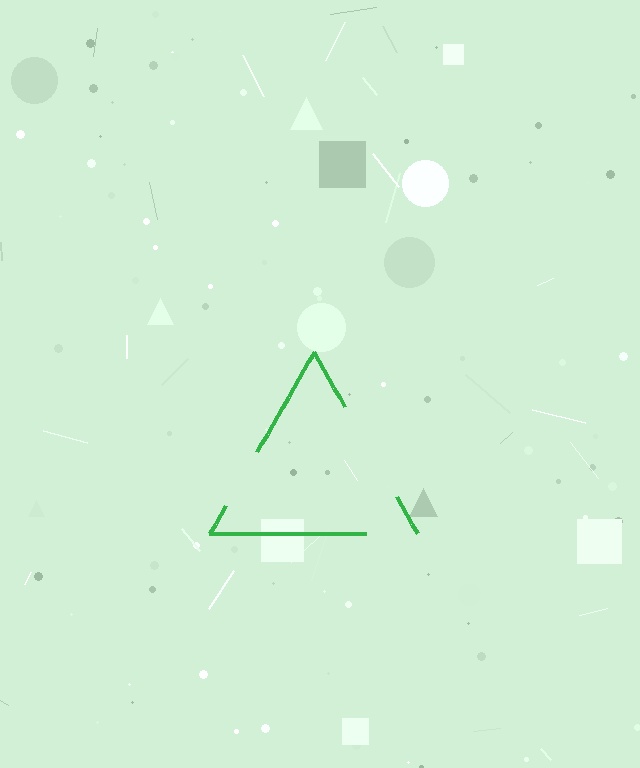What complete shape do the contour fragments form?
The contour fragments form a triangle.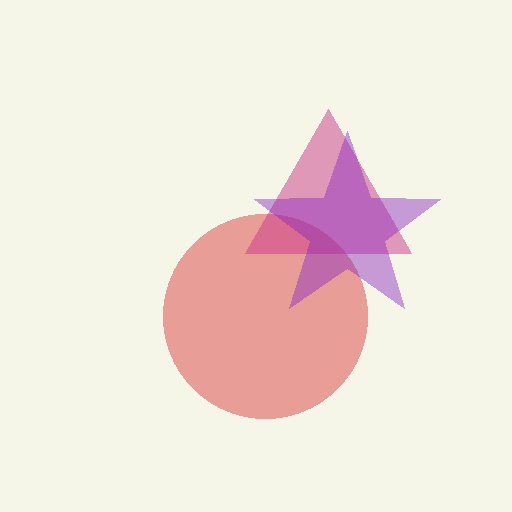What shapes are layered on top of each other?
The layered shapes are: a red circle, a magenta triangle, a purple star.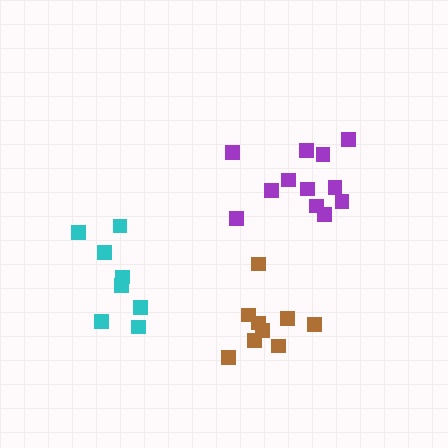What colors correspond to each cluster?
The clusters are colored: purple, cyan, brown.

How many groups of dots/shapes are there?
There are 3 groups.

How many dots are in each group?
Group 1: 12 dots, Group 2: 8 dots, Group 3: 9 dots (29 total).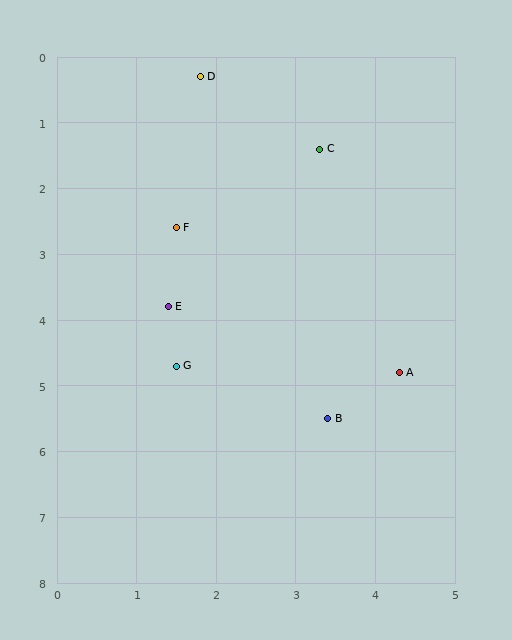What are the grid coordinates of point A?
Point A is at approximately (4.3, 4.8).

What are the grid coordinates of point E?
Point E is at approximately (1.4, 3.8).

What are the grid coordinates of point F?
Point F is at approximately (1.5, 2.6).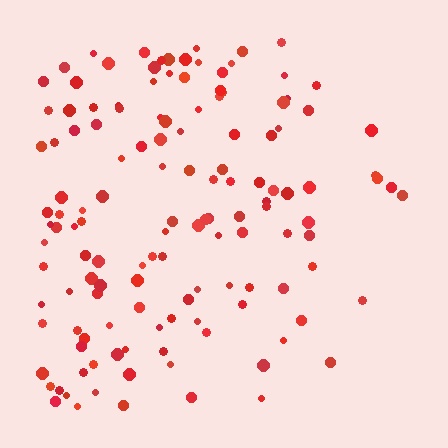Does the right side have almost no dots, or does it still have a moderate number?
Still a moderate number, just noticeably fewer than the left.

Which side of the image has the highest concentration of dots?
The left.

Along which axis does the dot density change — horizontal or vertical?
Horizontal.